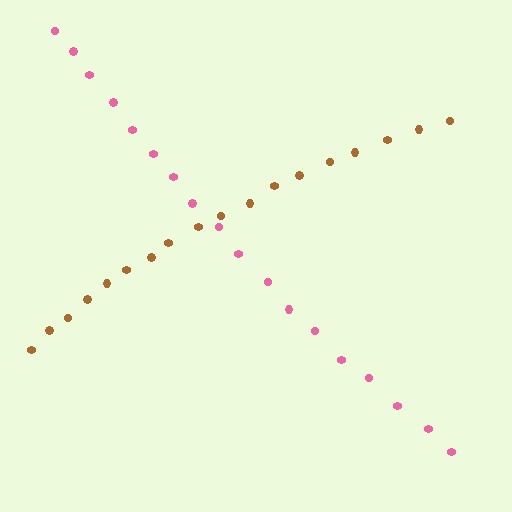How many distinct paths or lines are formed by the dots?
There are 2 distinct paths.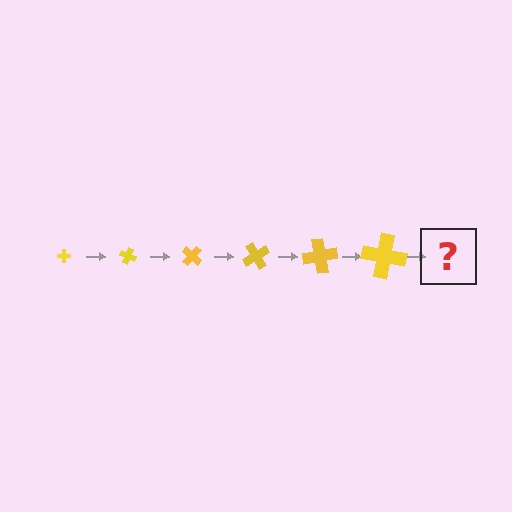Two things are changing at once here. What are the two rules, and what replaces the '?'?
The two rules are that the cross grows larger each step and it rotates 20 degrees each step. The '?' should be a cross, larger than the previous one and rotated 120 degrees from the start.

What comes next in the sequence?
The next element should be a cross, larger than the previous one and rotated 120 degrees from the start.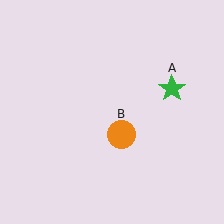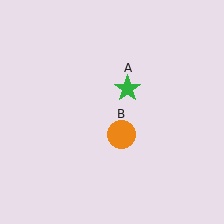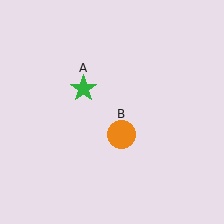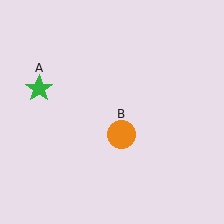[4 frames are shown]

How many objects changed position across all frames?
1 object changed position: green star (object A).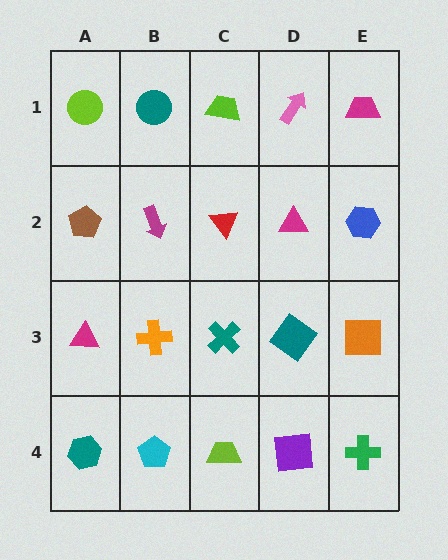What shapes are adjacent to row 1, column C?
A red triangle (row 2, column C), a teal circle (row 1, column B), a pink arrow (row 1, column D).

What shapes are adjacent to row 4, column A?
A magenta triangle (row 3, column A), a cyan pentagon (row 4, column B).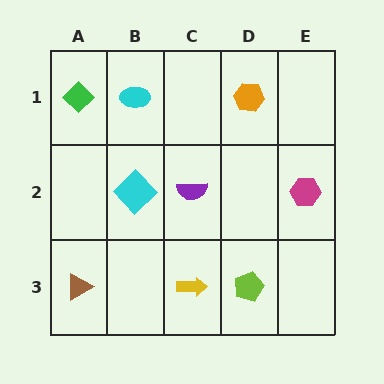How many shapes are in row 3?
3 shapes.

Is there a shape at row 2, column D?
No, that cell is empty.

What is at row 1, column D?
An orange hexagon.